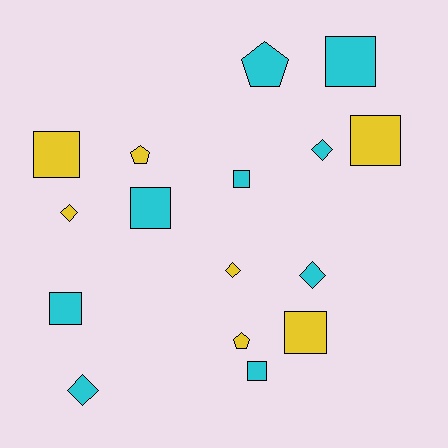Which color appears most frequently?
Cyan, with 9 objects.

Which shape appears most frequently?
Square, with 8 objects.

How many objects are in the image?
There are 16 objects.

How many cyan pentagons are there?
There is 1 cyan pentagon.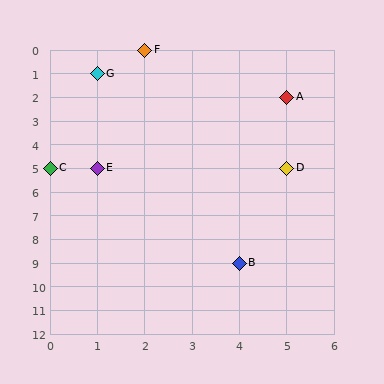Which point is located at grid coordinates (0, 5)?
Point C is at (0, 5).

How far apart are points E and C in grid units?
Points E and C are 1 column apart.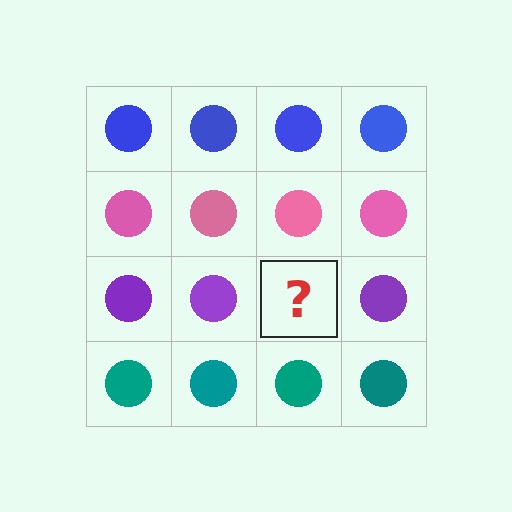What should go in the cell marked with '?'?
The missing cell should contain a purple circle.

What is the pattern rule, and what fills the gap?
The rule is that each row has a consistent color. The gap should be filled with a purple circle.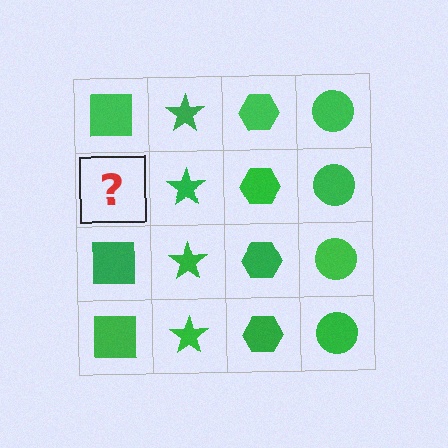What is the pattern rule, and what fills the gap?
The rule is that each column has a consistent shape. The gap should be filled with a green square.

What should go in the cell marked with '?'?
The missing cell should contain a green square.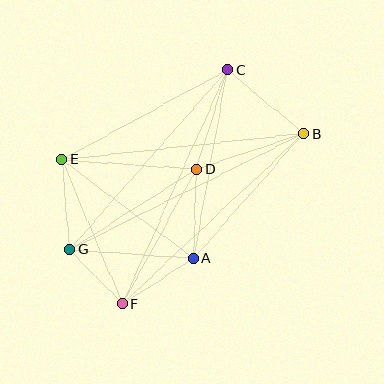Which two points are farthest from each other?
Points B and G are farthest from each other.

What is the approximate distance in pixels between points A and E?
The distance between A and E is approximately 164 pixels.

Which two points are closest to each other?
Points F and G are closest to each other.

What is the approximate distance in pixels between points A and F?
The distance between A and F is approximately 85 pixels.